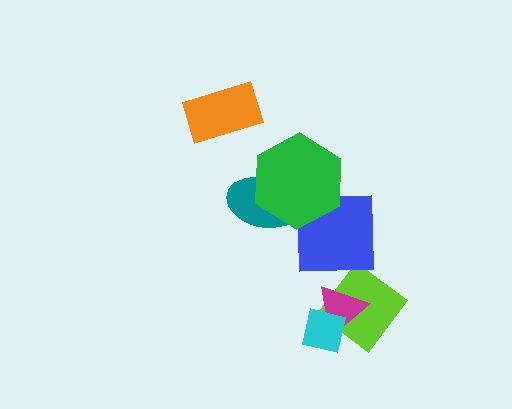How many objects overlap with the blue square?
1 object overlaps with the blue square.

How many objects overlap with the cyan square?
2 objects overlap with the cyan square.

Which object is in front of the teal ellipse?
The green hexagon is in front of the teal ellipse.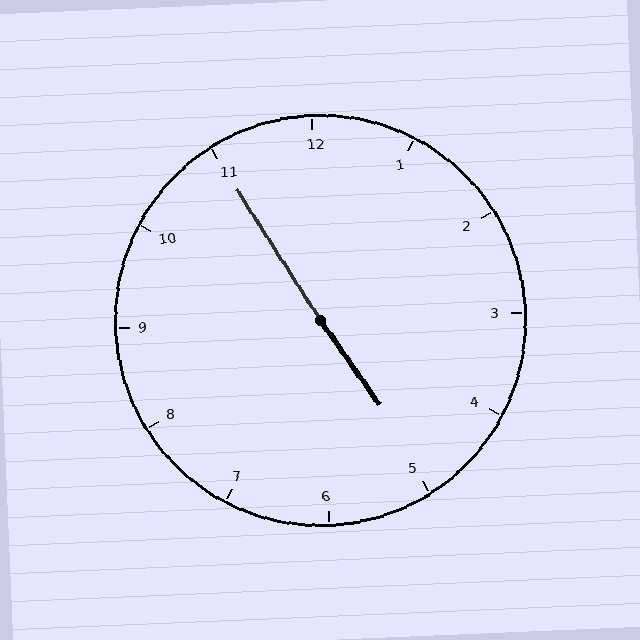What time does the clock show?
4:55.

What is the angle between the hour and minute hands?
Approximately 178 degrees.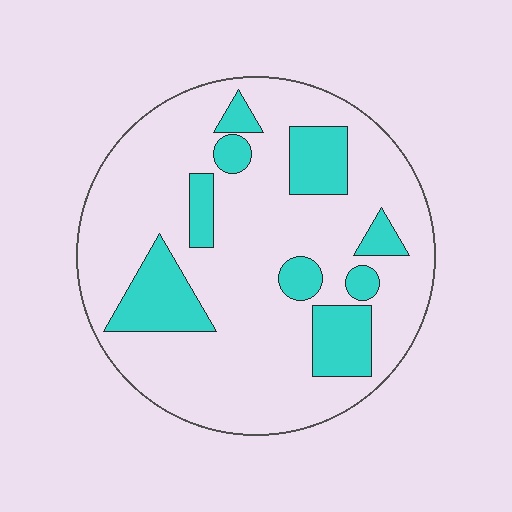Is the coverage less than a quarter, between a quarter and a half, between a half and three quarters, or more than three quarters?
Less than a quarter.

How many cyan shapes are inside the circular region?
9.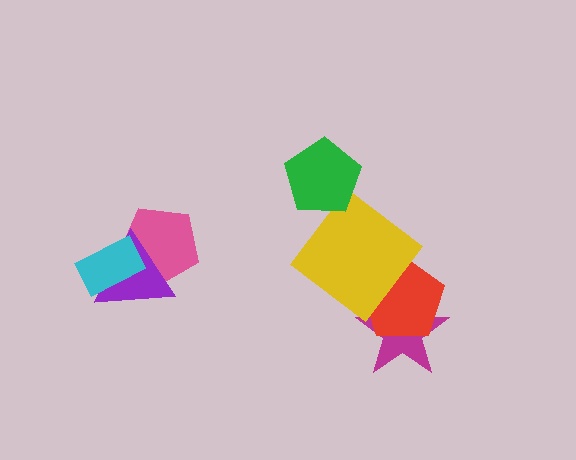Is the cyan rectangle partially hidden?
No, no other shape covers it.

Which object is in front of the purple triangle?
The cyan rectangle is in front of the purple triangle.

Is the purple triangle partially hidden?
Yes, it is partially covered by another shape.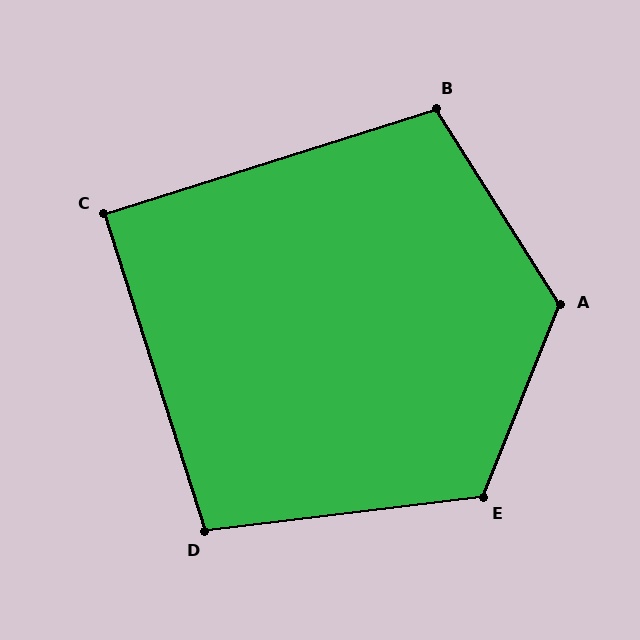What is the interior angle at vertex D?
Approximately 101 degrees (obtuse).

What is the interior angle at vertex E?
Approximately 119 degrees (obtuse).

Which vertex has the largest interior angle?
A, at approximately 126 degrees.